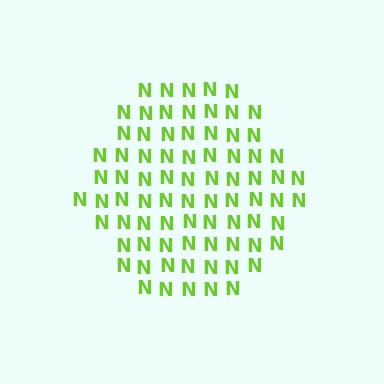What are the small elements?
The small elements are letter N's.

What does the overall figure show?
The overall figure shows a hexagon.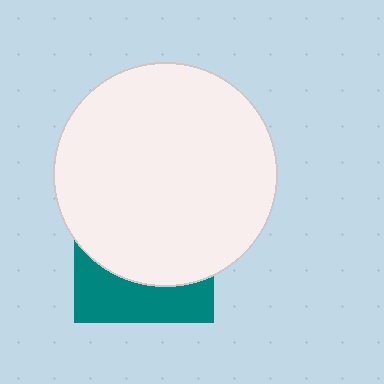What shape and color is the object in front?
The object in front is a white circle.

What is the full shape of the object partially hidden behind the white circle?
The partially hidden object is a teal square.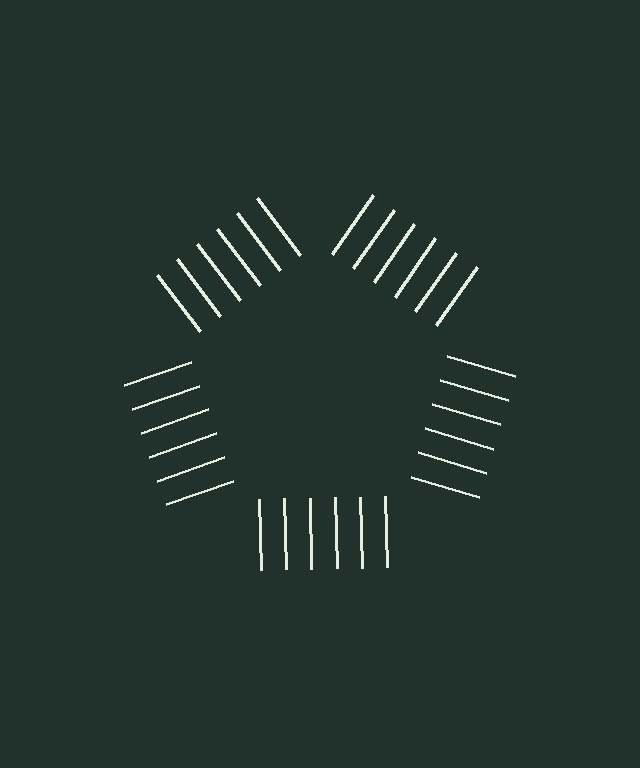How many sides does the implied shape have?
5 sides — the line-ends trace a pentagon.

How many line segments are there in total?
30 — 6 along each of the 5 edges.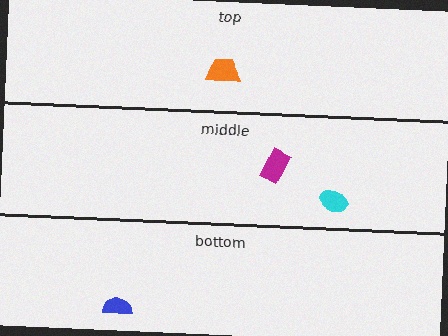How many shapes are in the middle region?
2.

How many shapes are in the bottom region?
1.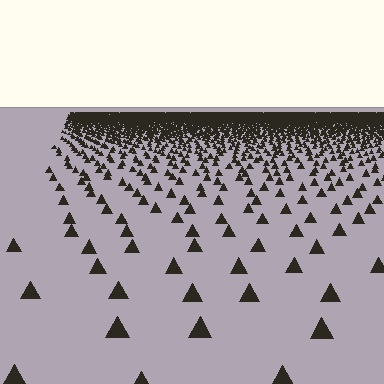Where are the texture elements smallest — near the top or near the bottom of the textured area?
Near the top.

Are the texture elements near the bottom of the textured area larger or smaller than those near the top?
Larger. Near the bottom, elements are closer to the viewer and appear at a bigger on-screen size.